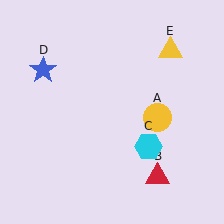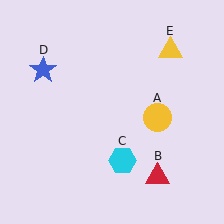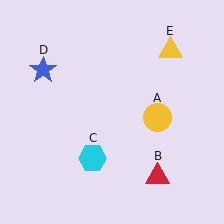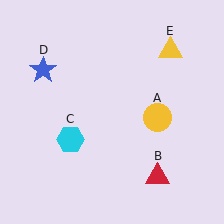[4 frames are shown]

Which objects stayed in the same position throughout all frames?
Yellow circle (object A) and red triangle (object B) and blue star (object D) and yellow triangle (object E) remained stationary.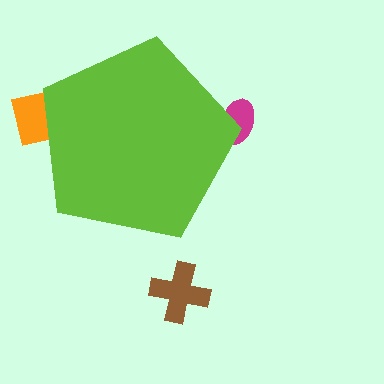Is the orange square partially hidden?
Yes, the orange square is partially hidden behind the lime pentagon.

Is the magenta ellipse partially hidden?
Yes, the magenta ellipse is partially hidden behind the lime pentagon.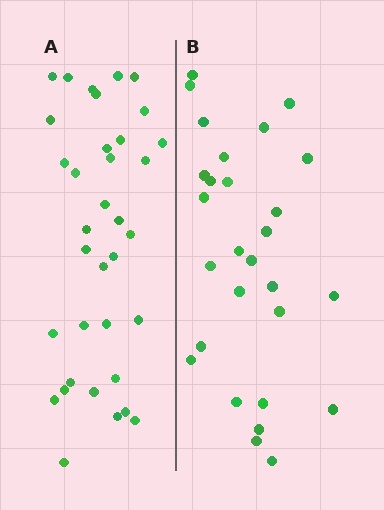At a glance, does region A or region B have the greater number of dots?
Region A (the left region) has more dots.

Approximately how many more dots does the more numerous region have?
Region A has roughly 8 or so more dots than region B.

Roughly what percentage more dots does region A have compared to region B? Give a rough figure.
About 25% more.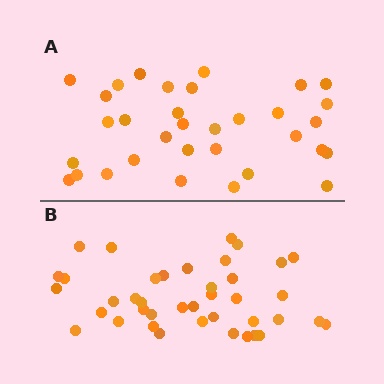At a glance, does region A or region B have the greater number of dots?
Region B (the bottom region) has more dots.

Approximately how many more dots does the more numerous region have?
Region B has roughly 8 or so more dots than region A.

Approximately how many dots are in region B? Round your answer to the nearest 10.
About 40 dots.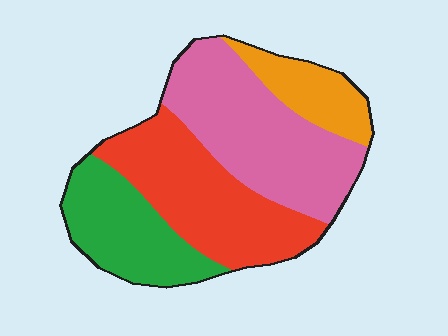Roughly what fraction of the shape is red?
Red takes up about one third (1/3) of the shape.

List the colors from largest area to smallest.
From largest to smallest: pink, red, green, orange.